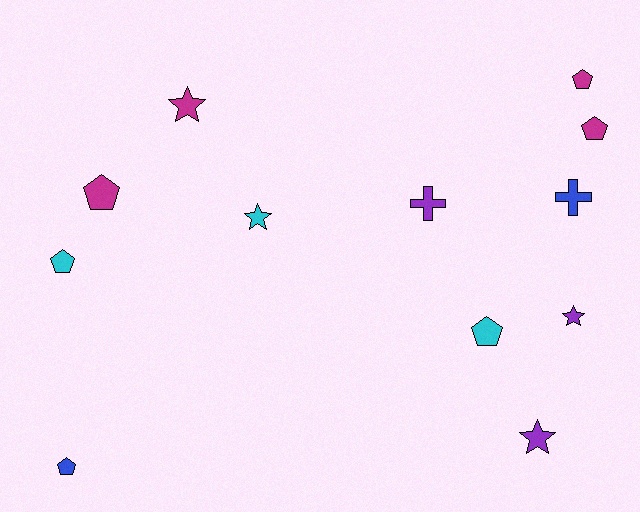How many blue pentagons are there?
There is 1 blue pentagon.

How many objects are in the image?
There are 12 objects.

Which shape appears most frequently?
Pentagon, with 6 objects.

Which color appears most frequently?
Magenta, with 4 objects.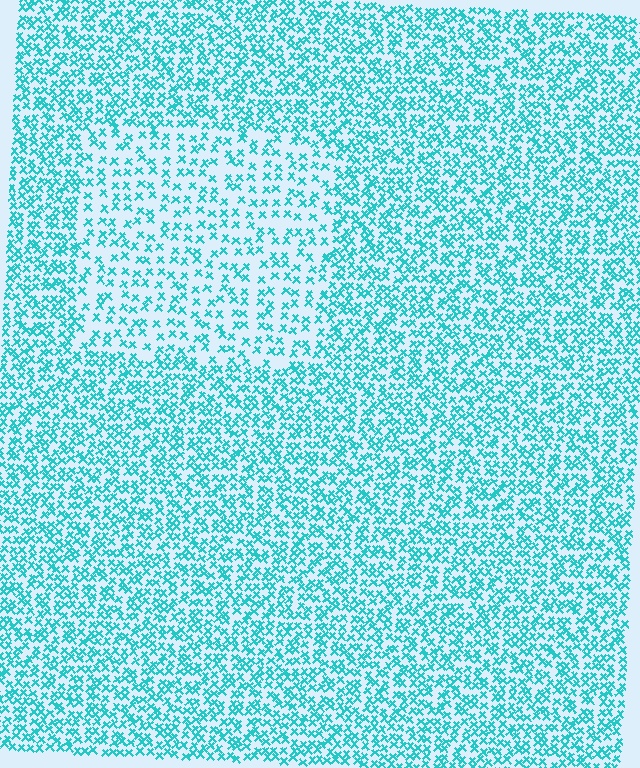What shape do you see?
I see a rectangle.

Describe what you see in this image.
The image contains small cyan elements arranged at two different densities. A rectangle-shaped region is visible where the elements are less densely packed than the surrounding area.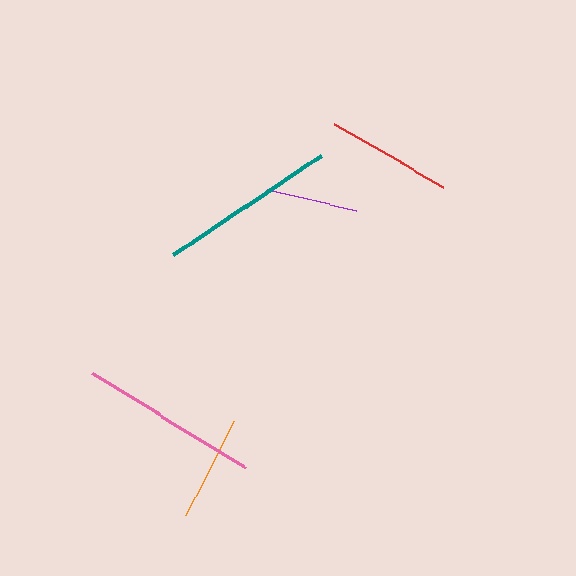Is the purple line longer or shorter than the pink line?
The pink line is longer than the purple line.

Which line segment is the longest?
The pink line is the longest at approximately 180 pixels.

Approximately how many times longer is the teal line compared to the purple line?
The teal line is approximately 1.9 times the length of the purple line.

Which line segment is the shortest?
The purple line is the shortest at approximately 91 pixels.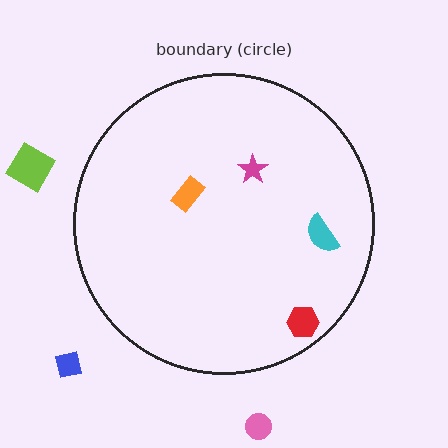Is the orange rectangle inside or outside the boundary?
Inside.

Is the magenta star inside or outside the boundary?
Inside.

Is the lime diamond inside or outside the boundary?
Outside.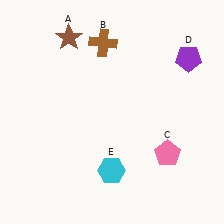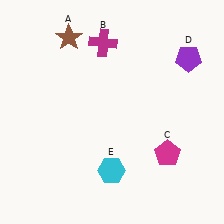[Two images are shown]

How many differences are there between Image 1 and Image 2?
There are 2 differences between the two images.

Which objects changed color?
B changed from brown to magenta. C changed from pink to magenta.